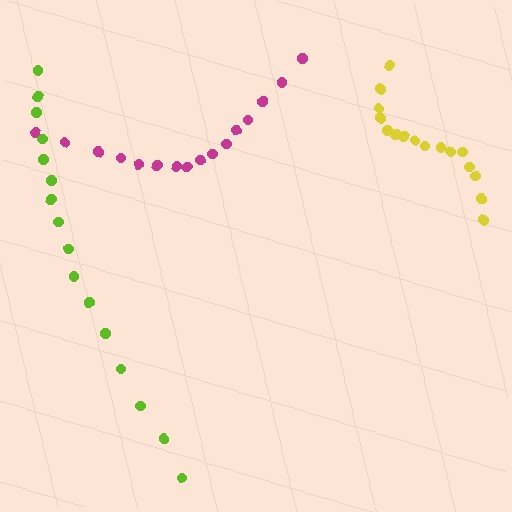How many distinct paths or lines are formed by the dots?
There are 3 distinct paths.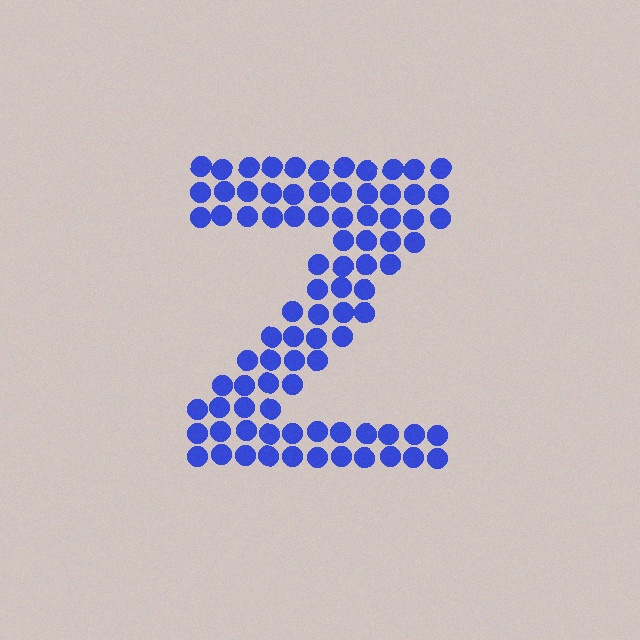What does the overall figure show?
The overall figure shows the letter Z.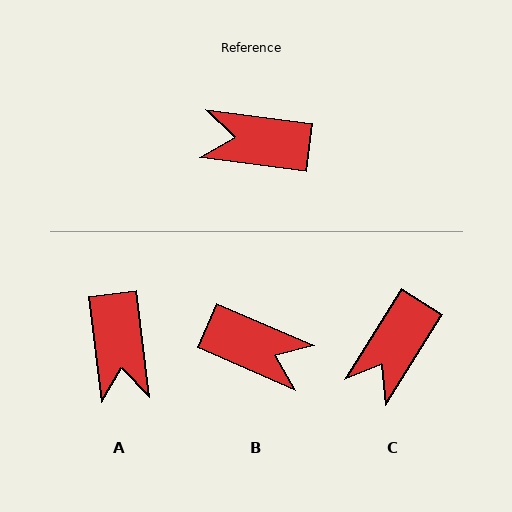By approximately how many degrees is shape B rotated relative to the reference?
Approximately 164 degrees counter-clockwise.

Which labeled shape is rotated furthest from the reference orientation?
B, about 164 degrees away.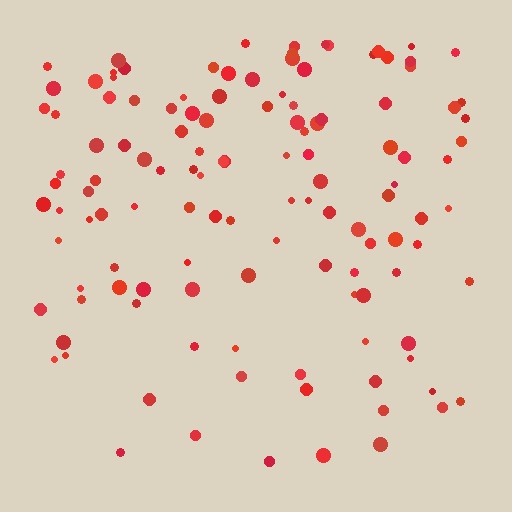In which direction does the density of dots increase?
From bottom to top, with the top side densest.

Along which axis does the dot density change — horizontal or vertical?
Vertical.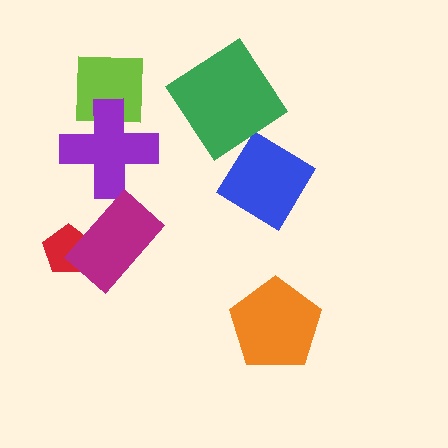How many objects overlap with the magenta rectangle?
1 object overlaps with the magenta rectangle.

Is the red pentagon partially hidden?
Yes, it is partially covered by another shape.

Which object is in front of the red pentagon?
The magenta rectangle is in front of the red pentagon.